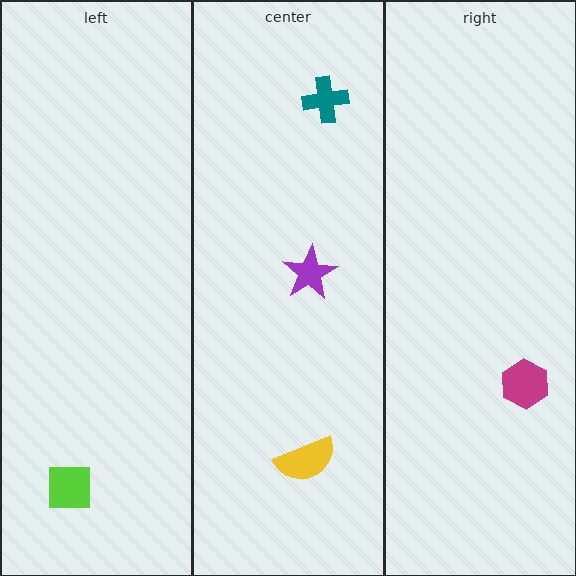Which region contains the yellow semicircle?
The center region.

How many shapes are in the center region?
3.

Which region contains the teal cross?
The center region.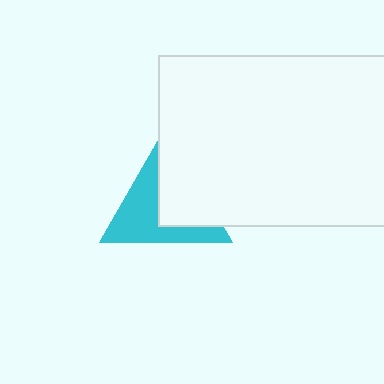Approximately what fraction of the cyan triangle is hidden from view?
Roughly 47% of the cyan triangle is hidden behind the white rectangle.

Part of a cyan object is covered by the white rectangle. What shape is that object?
It is a triangle.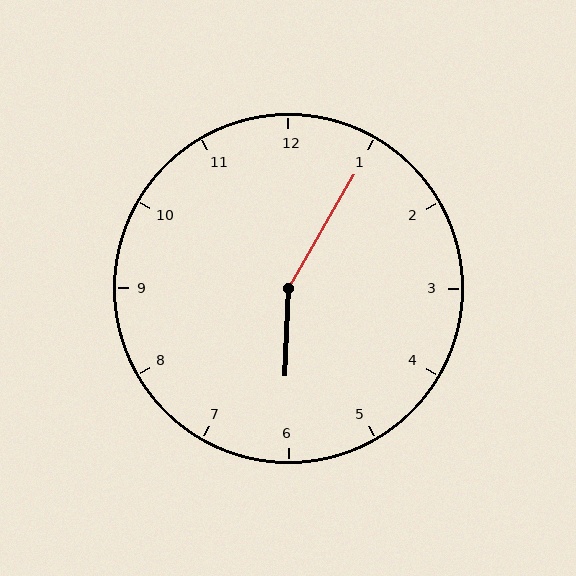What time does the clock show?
6:05.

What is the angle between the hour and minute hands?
Approximately 152 degrees.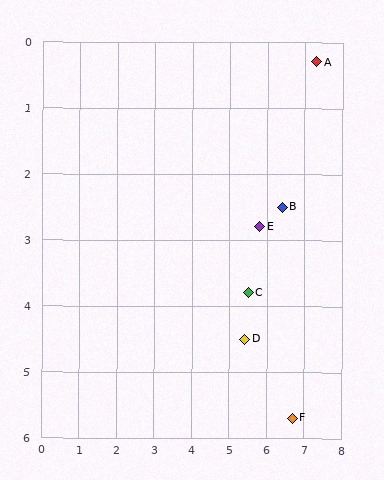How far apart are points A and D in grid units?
Points A and D are about 4.6 grid units apart.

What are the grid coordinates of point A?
Point A is at approximately (7.3, 0.3).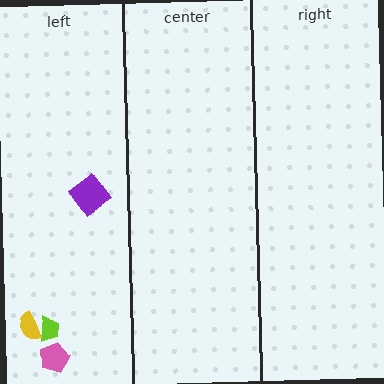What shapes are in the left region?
The lime trapezoid, the pink pentagon, the purple diamond, the yellow semicircle.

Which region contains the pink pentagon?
The left region.